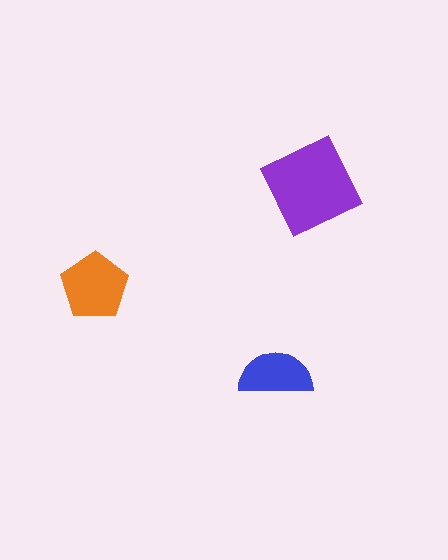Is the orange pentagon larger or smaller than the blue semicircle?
Larger.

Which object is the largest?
The purple diamond.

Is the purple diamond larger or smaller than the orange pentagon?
Larger.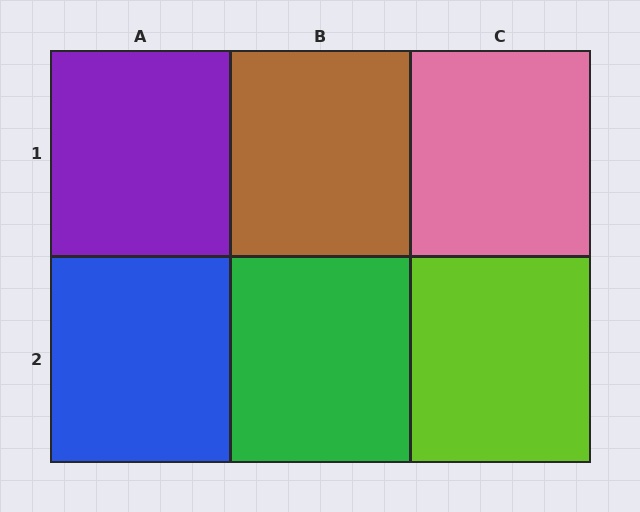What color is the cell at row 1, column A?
Purple.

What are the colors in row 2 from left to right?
Blue, green, lime.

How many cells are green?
1 cell is green.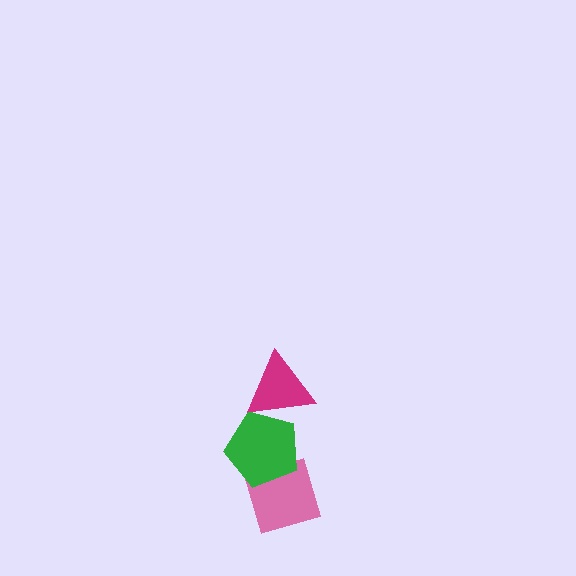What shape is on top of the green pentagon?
The magenta triangle is on top of the green pentagon.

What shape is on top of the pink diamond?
The green pentagon is on top of the pink diamond.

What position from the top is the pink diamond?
The pink diamond is 3rd from the top.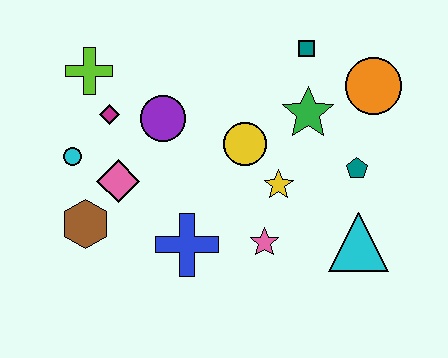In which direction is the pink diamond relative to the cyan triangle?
The pink diamond is to the left of the cyan triangle.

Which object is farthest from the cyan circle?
The orange circle is farthest from the cyan circle.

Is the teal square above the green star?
Yes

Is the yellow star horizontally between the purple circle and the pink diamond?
No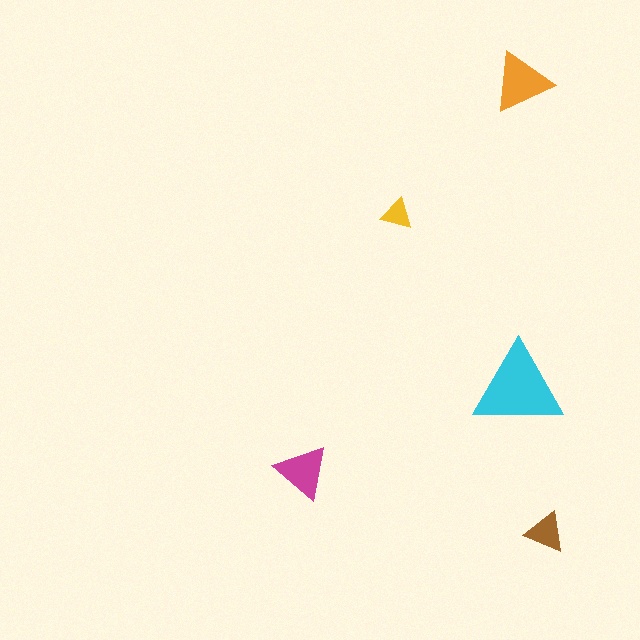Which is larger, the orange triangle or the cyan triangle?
The cyan one.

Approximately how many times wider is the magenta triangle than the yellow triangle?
About 1.5 times wider.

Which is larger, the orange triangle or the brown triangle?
The orange one.